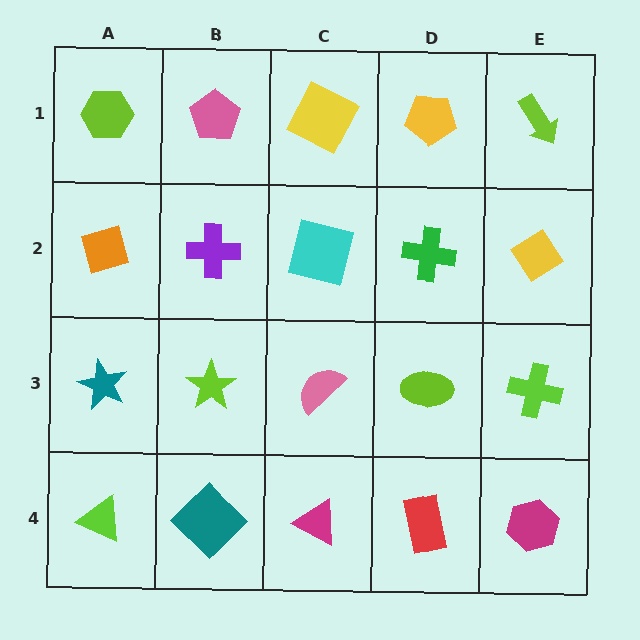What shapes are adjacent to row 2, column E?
A lime arrow (row 1, column E), a lime cross (row 3, column E), a green cross (row 2, column D).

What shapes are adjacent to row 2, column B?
A pink pentagon (row 1, column B), a lime star (row 3, column B), an orange diamond (row 2, column A), a cyan square (row 2, column C).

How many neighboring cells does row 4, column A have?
2.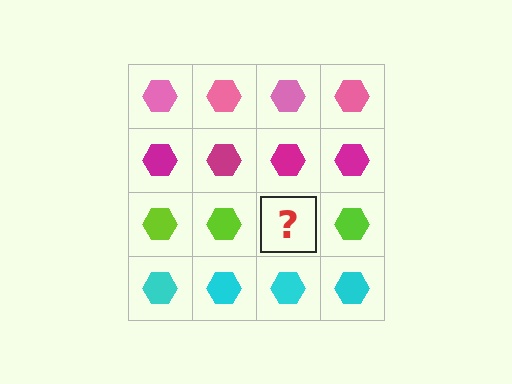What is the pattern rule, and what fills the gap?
The rule is that each row has a consistent color. The gap should be filled with a lime hexagon.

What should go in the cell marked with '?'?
The missing cell should contain a lime hexagon.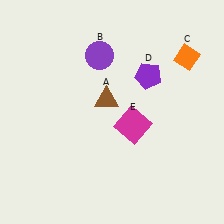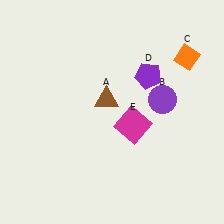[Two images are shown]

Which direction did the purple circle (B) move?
The purple circle (B) moved right.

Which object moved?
The purple circle (B) moved right.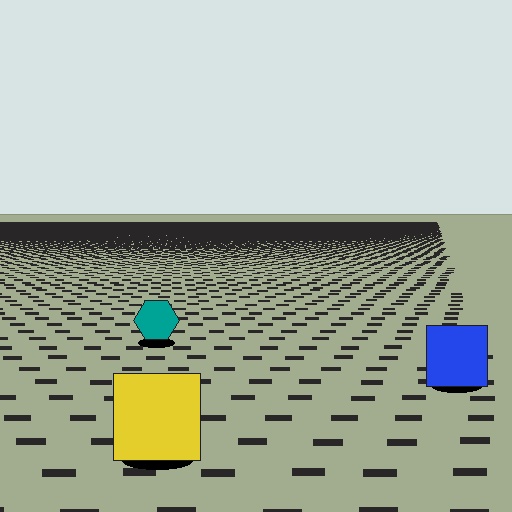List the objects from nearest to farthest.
From nearest to farthest: the yellow square, the blue square, the teal hexagon.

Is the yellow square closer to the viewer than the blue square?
Yes. The yellow square is closer — you can tell from the texture gradient: the ground texture is coarser near it.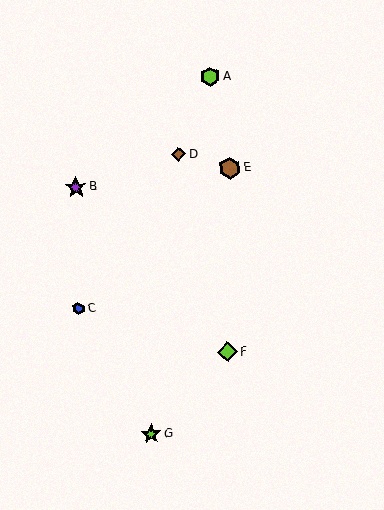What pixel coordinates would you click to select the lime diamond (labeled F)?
Click at (227, 352) to select the lime diamond F.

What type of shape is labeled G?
Shape G is a lime star.